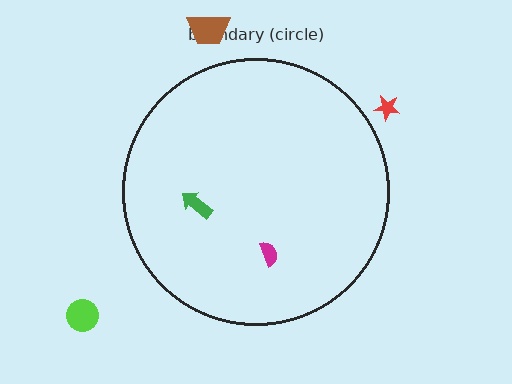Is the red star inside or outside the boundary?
Outside.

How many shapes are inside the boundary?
2 inside, 3 outside.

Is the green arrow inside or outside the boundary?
Inside.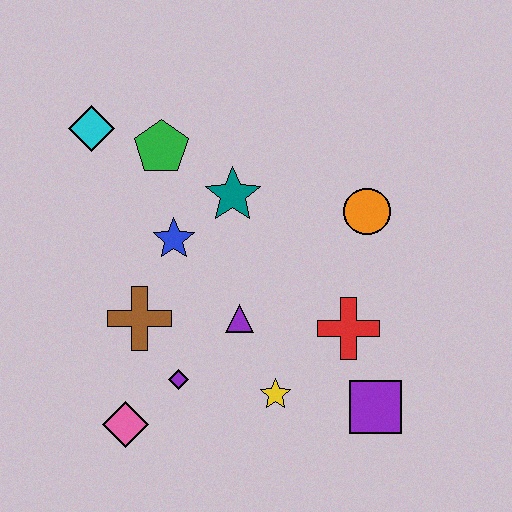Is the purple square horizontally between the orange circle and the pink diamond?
No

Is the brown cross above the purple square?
Yes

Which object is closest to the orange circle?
The red cross is closest to the orange circle.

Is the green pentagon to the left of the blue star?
Yes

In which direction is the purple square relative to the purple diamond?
The purple square is to the right of the purple diamond.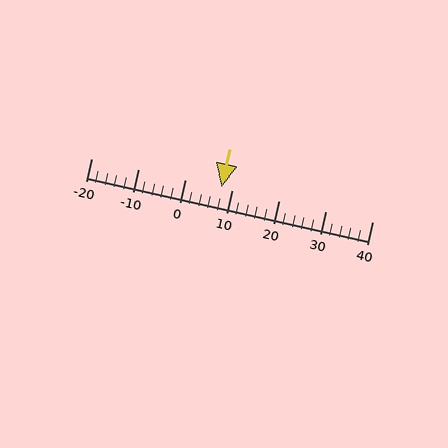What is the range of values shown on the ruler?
The ruler shows values from -20 to 40.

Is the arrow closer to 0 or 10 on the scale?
The arrow is closer to 10.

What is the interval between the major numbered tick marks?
The major tick marks are spaced 10 units apart.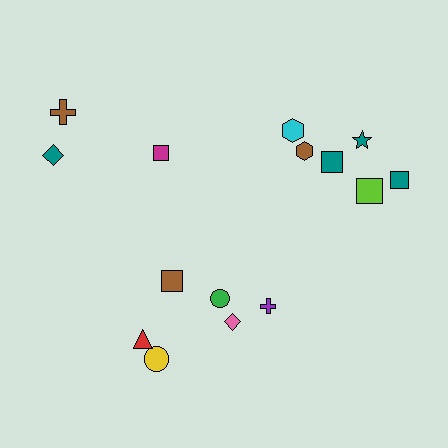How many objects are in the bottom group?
There are 6 objects.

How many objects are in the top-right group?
There are 6 objects.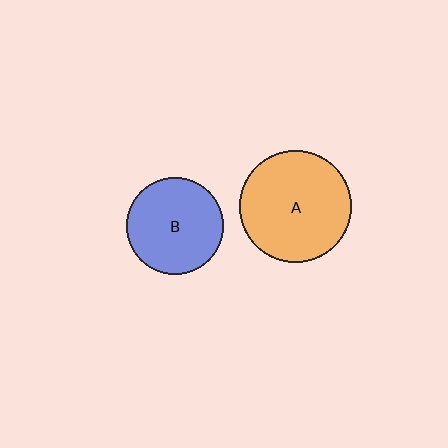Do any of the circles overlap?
No, none of the circles overlap.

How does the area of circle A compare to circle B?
Approximately 1.3 times.